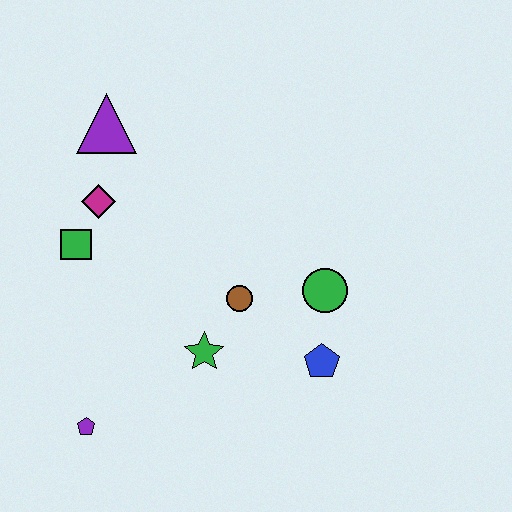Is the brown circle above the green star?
Yes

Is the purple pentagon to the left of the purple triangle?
Yes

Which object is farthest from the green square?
The blue pentagon is farthest from the green square.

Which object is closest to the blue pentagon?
The green circle is closest to the blue pentagon.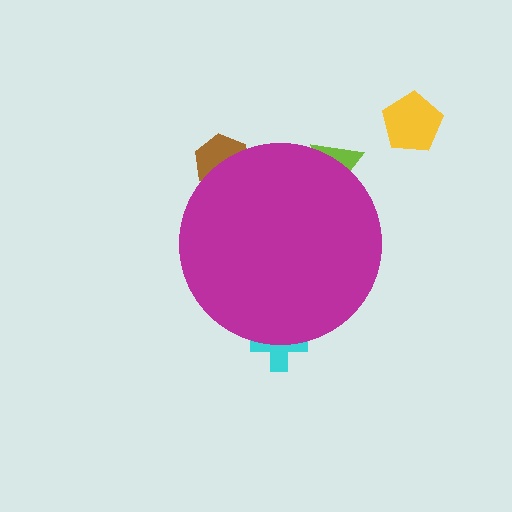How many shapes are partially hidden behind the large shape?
3 shapes are partially hidden.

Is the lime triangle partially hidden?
Yes, the lime triangle is partially hidden behind the magenta circle.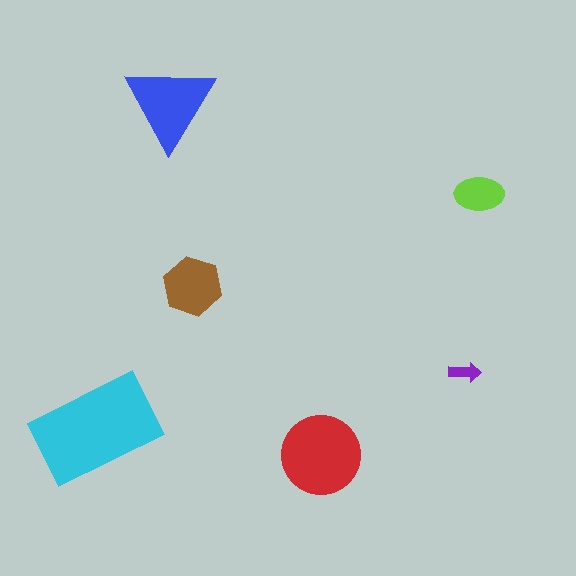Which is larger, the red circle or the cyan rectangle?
The cyan rectangle.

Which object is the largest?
The cyan rectangle.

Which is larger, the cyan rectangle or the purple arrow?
The cyan rectangle.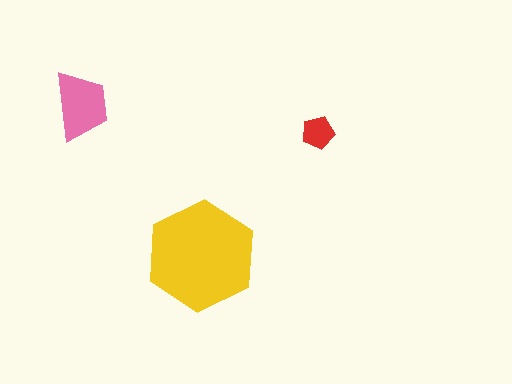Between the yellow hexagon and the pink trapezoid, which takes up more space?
The yellow hexagon.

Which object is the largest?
The yellow hexagon.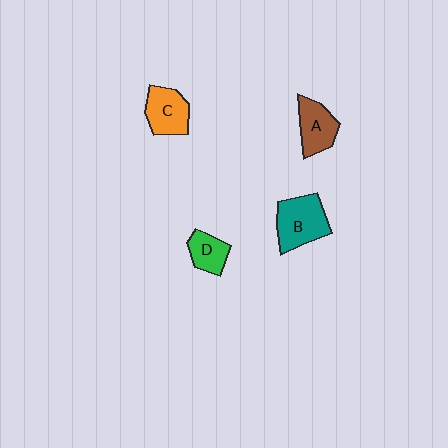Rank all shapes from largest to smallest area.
From largest to smallest: B (teal), C (orange), A (brown), D (green).